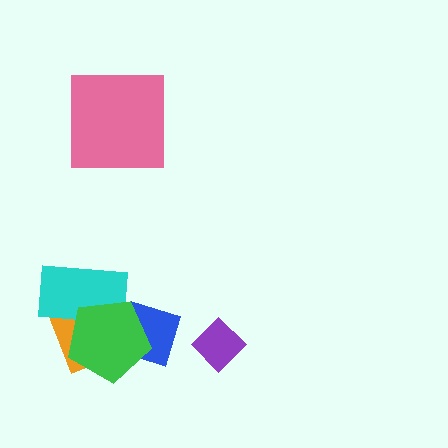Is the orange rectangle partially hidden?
Yes, it is partially covered by another shape.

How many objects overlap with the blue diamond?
1 object overlaps with the blue diamond.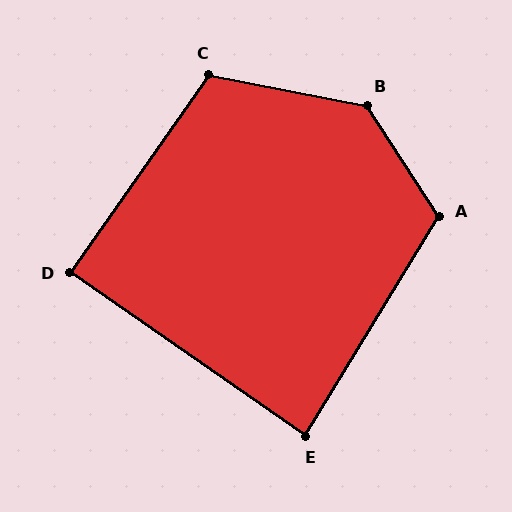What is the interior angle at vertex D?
Approximately 90 degrees (approximately right).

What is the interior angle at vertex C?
Approximately 114 degrees (obtuse).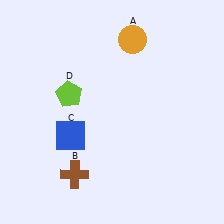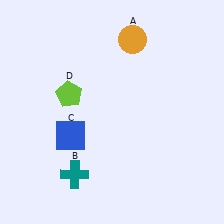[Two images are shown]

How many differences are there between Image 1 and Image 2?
There is 1 difference between the two images.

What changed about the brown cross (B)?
In Image 1, B is brown. In Image 2, it changed to teal.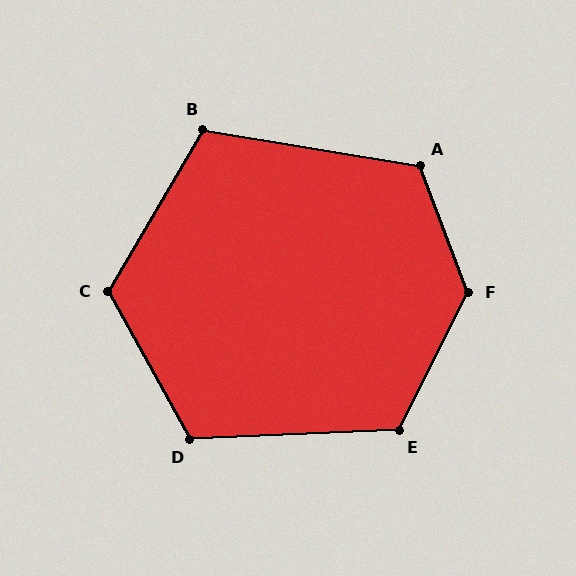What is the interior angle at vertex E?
Approximately 119 degrees (obtuse).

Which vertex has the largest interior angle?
F, at approximately 133 degrees.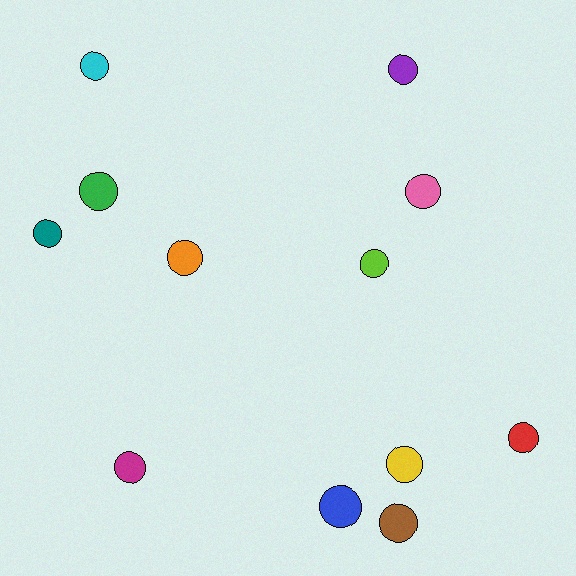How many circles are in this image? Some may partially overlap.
There are 12 circles.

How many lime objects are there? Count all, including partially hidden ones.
There is 1 lime object.